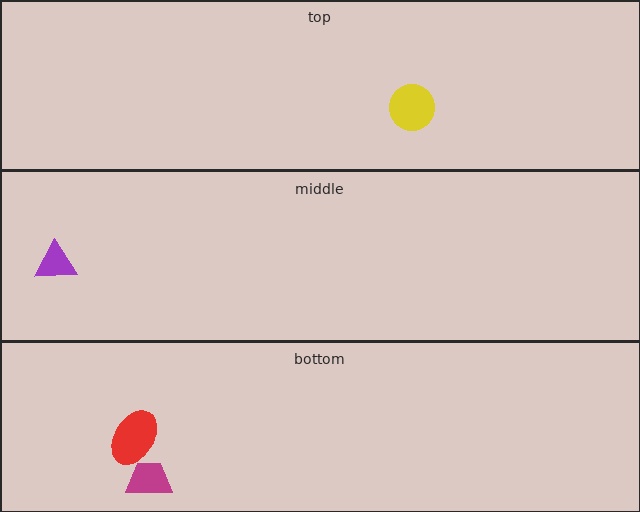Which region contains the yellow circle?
The top region.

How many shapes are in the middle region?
1.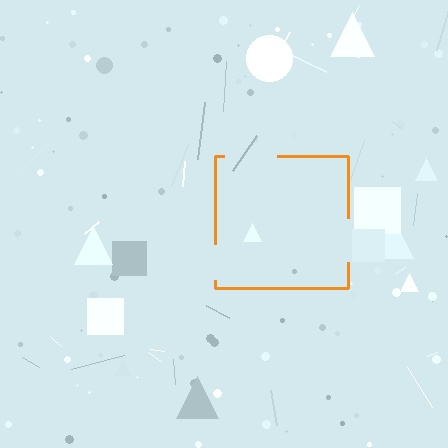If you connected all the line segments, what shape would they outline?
They would outline a square.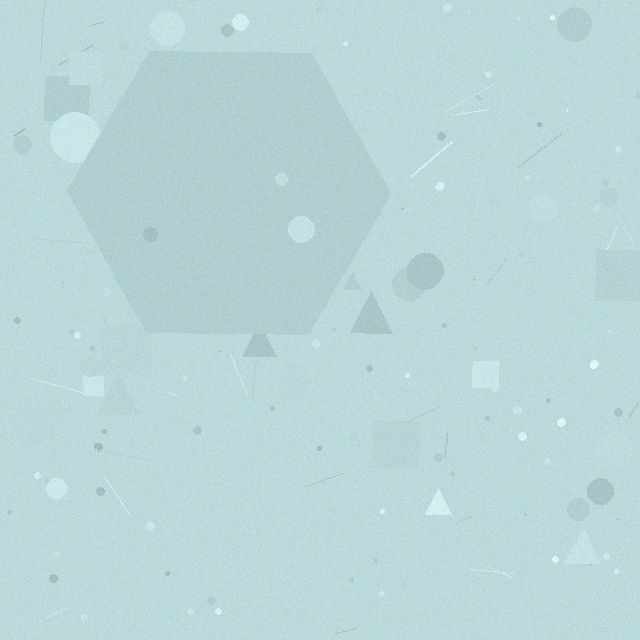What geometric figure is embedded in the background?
A hexagon is embedded in the background.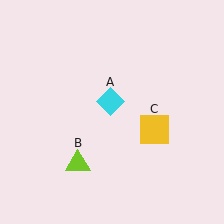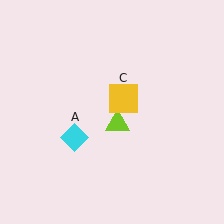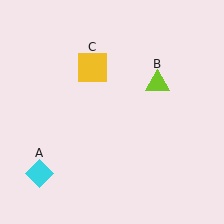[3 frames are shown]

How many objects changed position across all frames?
3 objects changed position: cyan diamond (object A), lime triangle (object B), yellow square (object C).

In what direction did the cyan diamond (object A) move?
The cyan diamond (object A) moved down and to the left.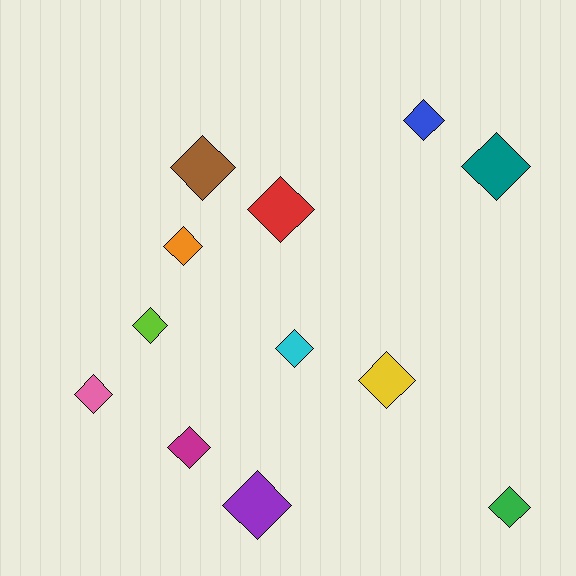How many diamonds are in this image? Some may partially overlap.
There are 12 diamonds.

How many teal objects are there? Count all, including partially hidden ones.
There is 1 teal object.